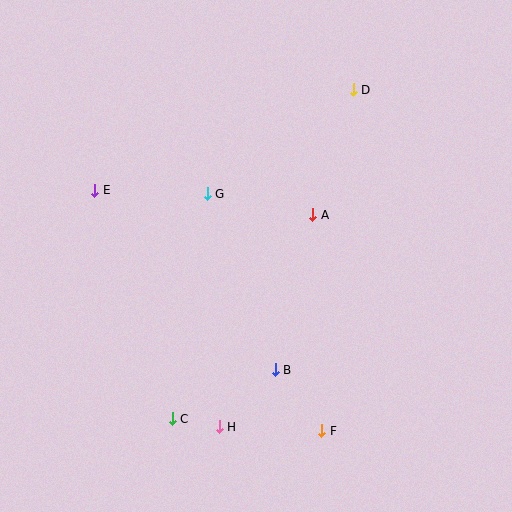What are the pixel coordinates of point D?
Point D is at (353, 90).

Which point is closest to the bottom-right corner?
Point F is closest to the bottom-right corner.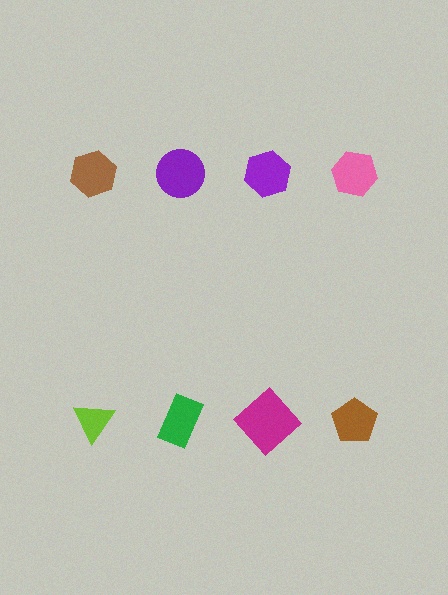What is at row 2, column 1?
A lime triangle.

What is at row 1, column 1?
A brown hexagon.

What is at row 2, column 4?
A brown pentagon.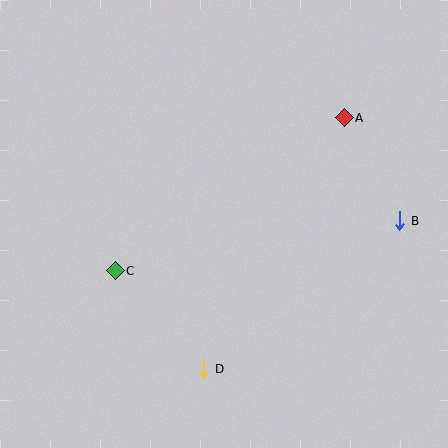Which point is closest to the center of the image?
Point C at (115, 271) is closest to the center.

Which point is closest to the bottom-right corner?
Point B is closest to the bottom-right corner.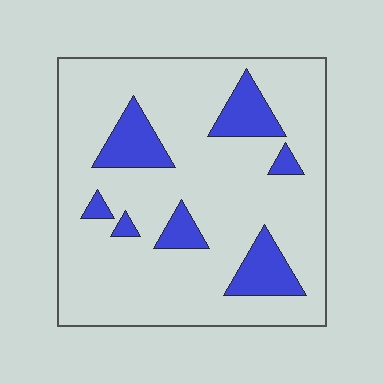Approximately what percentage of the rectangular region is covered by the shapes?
Approximately 15%.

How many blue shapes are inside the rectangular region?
7.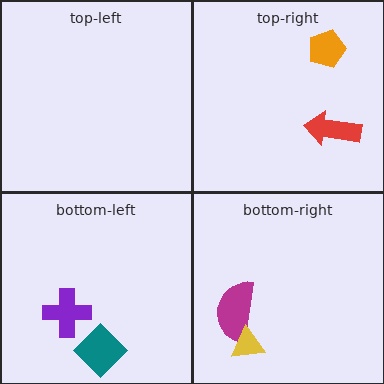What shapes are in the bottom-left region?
The purple cross, the teal diamond.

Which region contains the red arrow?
The top-right region.